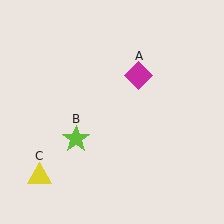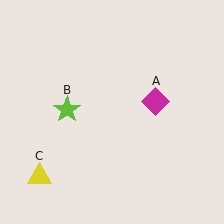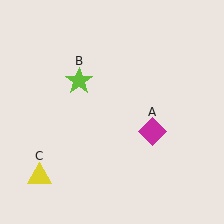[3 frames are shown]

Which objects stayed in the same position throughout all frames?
Yellow triangle (object C) remained stationary.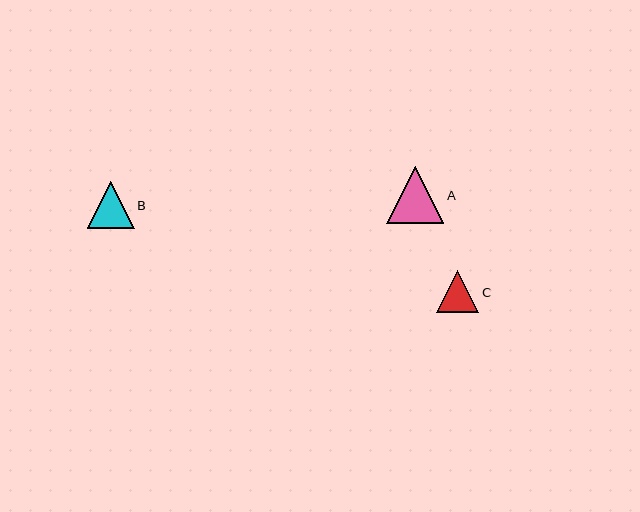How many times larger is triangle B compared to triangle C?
Triangle B is approximately 1.1 times the size of triangle C.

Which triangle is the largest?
Triangle A is the largest with a size of approximately 57 pixels.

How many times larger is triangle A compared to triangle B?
Triangle A is approximately 1.2 times the size of triangle B.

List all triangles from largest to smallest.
From largest to smallest: A, B, C.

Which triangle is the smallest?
Triangle C is the smallest with a size of approximately 42 pixels.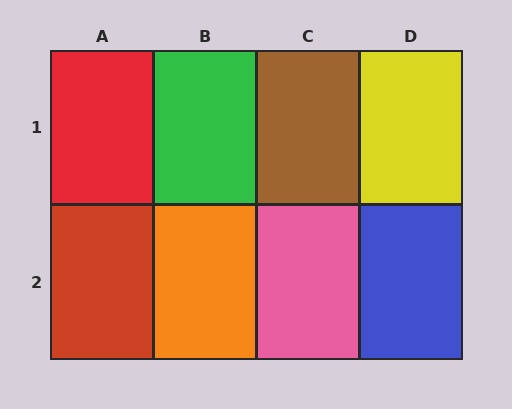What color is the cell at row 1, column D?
Yellow.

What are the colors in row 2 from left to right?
Red, orange, pink, blue.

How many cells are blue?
1 cell is blue.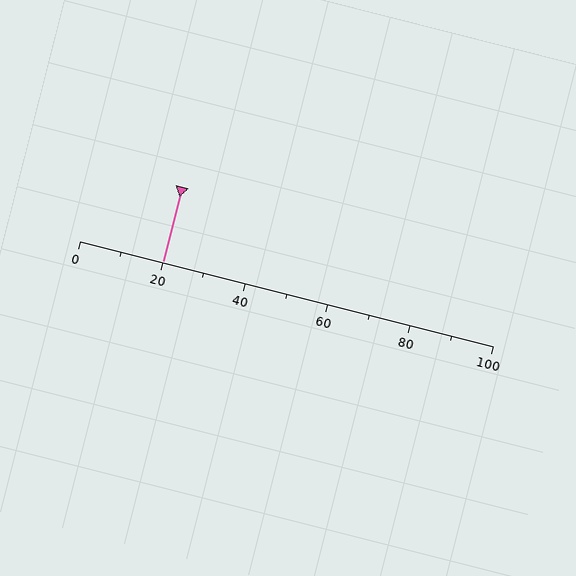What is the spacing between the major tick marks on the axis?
The major ticks are spaced 20 apart.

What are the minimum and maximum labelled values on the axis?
The axis runs from 0 to 100.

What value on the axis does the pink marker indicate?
The marker indicates approximately 20.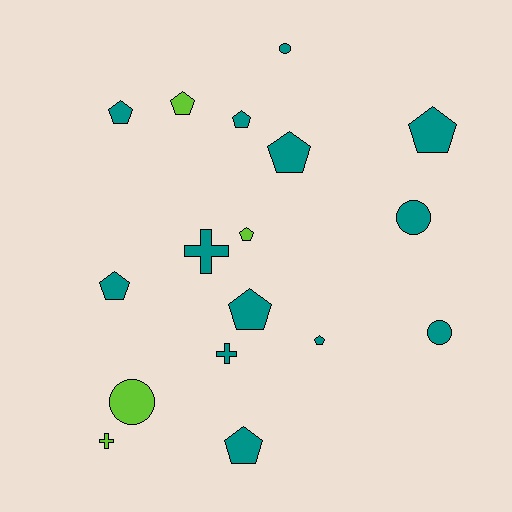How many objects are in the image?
There are 17 objects.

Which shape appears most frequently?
Pentagon, with 10 objects.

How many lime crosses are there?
There is 1 lime cross.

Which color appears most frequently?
Teal, with 13 objects.